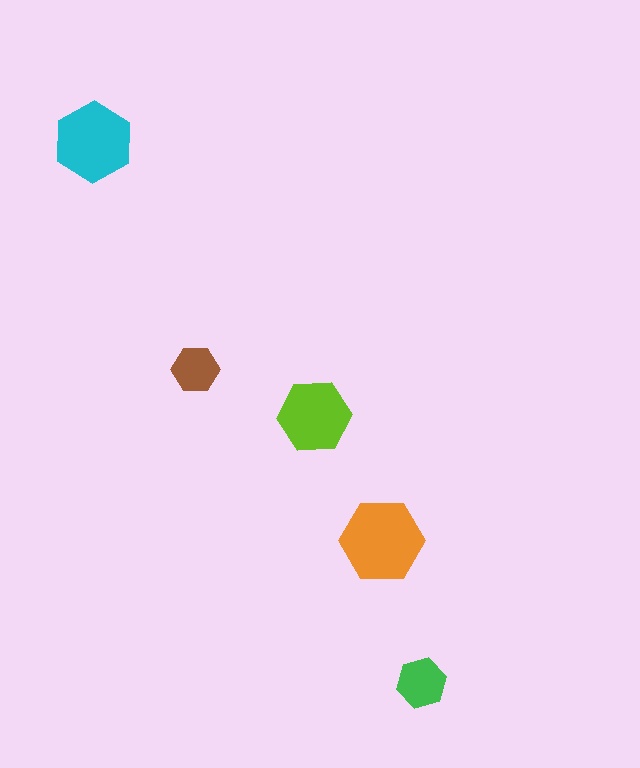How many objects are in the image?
There are 5 objects in the image.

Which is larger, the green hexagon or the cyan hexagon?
The cyan one.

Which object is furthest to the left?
The cyan hexagon is leftmost.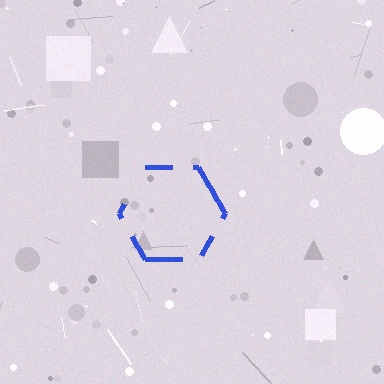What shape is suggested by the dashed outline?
The dashed outline suggests a hexagon.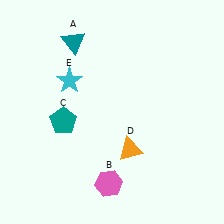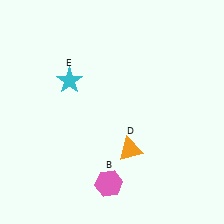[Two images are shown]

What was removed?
The teal triangle (A), the teal pentagon (C) were removed in Image 2.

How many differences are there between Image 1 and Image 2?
There are 2 differences between the two images.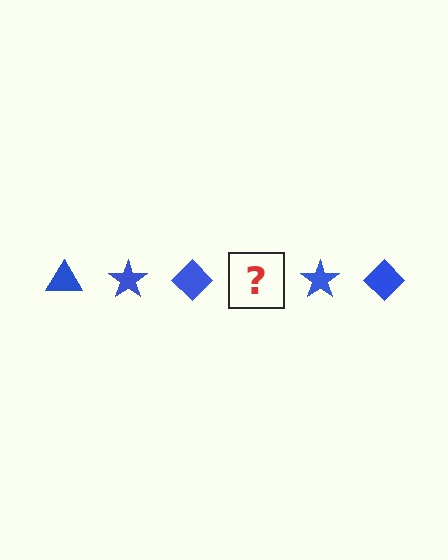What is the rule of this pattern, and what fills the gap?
The rule is that the pattern cycles through triangle, star, diamond shapes in blue. The gap should be filled with a blue triangle.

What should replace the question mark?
The question mark should be replaced with a blue triangle.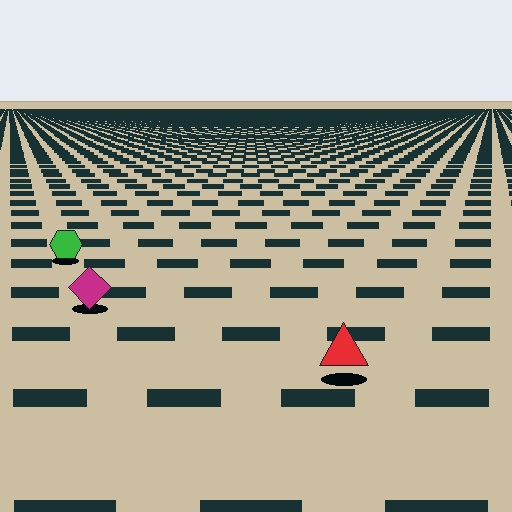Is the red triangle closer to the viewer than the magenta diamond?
Yes. The red triangle is closer — you can tell from the texture gradient: the ground texture is coarser near it.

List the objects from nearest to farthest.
From nearest to farthest: the red triangle, the magenta diamond, the green hexagon.